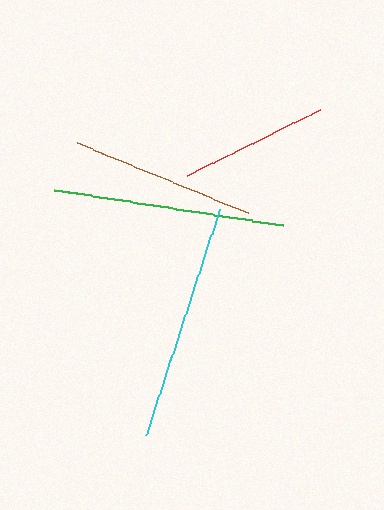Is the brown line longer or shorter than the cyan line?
The cyan line is longer than the brown line.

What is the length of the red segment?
The red segment is approximately 149 pixels long.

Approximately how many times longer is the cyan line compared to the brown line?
The cyan line is approximately 1.3 times the length of the brown line.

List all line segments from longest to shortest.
From longest to shortest: cyan, green, brown, red.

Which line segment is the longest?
The cyan line is the longest at approximately 238 pixels.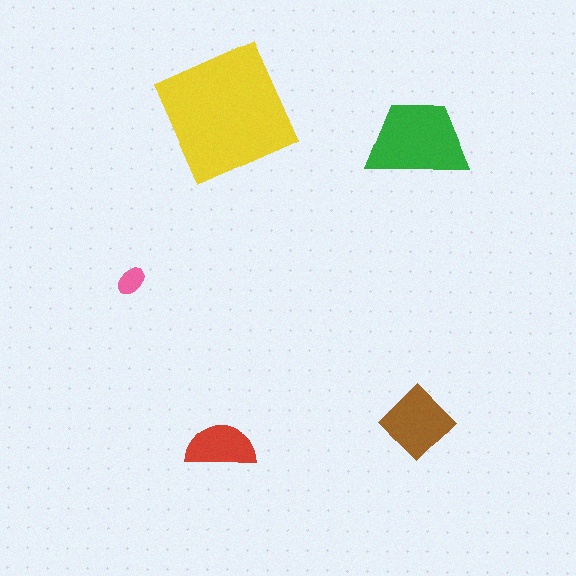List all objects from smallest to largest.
The pink ellipse, the red semicircle, the brown diamond, the green trapezoid, the yellow square.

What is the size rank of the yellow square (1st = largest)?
1st.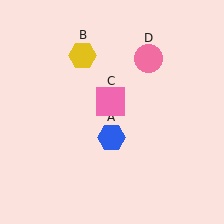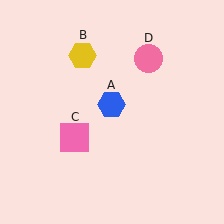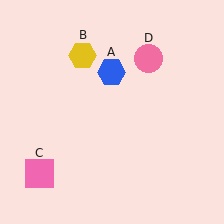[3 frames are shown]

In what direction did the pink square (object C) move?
The pink square (object C) moved down and to the left.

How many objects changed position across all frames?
2 objects changed position: blue hexagon (object A), pink square (object C).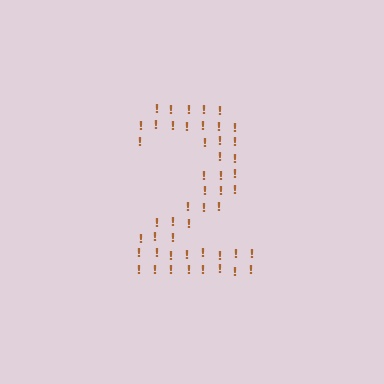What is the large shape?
The large shape is the digit 2.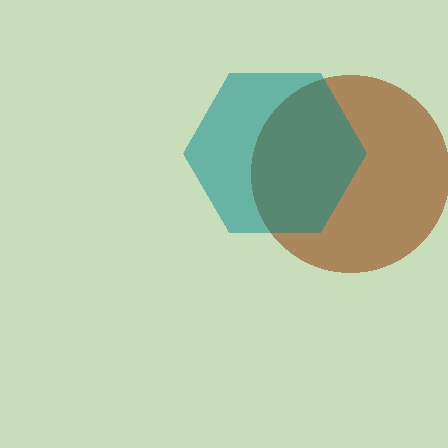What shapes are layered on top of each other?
The layered shapes are: a brown circle, a teal hexagon.